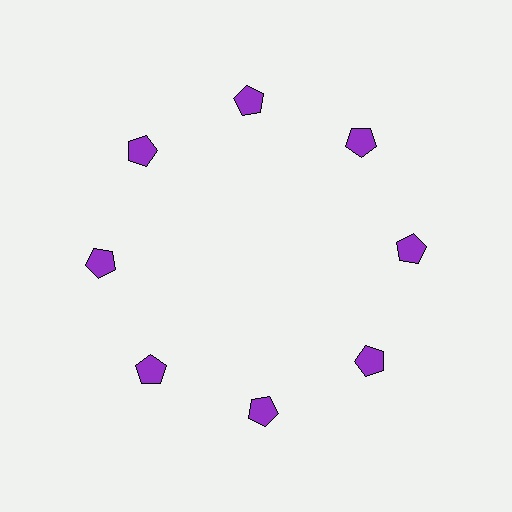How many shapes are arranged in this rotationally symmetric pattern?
There are 8 shapes, arranged in 8 groups of 1.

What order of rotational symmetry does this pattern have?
This pattern has 8-fold rotational symmetry.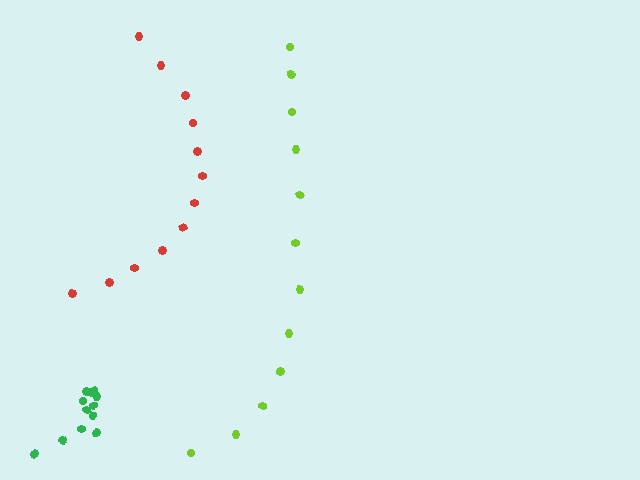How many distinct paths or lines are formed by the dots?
There are 3 distinct paths.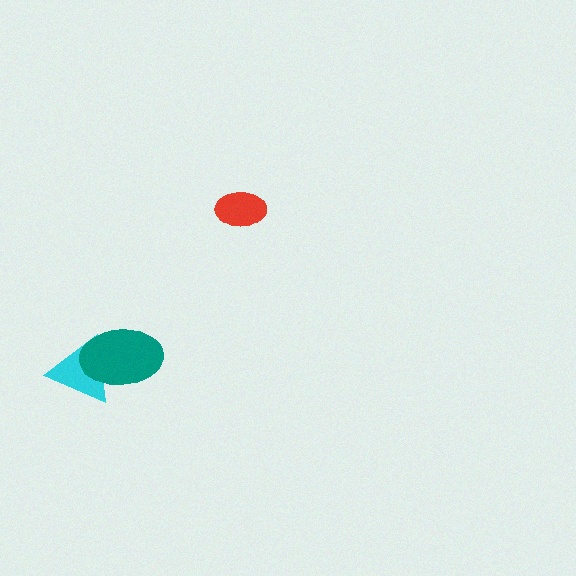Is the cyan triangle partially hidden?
Yes, it is partially covered by another shape.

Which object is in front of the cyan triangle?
The teal ellipse is in front of the cyan triangle.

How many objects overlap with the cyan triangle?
1 object overlaps with the cyan triangle.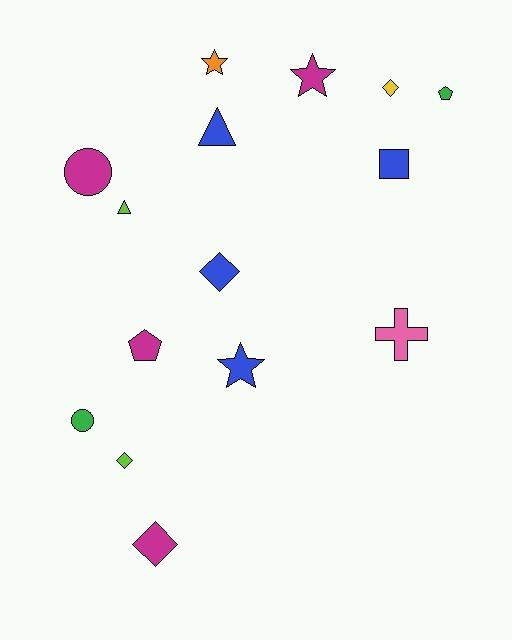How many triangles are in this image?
There are 2 triangles.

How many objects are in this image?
There are 15 objects.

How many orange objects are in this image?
There is 1 orange object.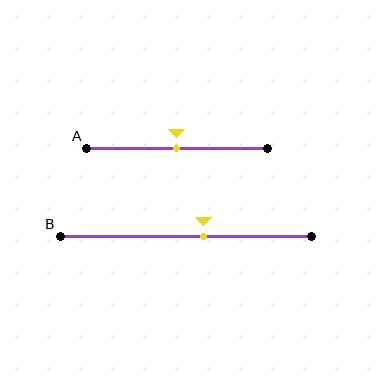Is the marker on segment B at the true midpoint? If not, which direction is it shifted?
No, the marker on segment B is shifted to the right by about 7% of the segment length.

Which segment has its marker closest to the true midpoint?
Segment A has its marker closest to the true midpoint.